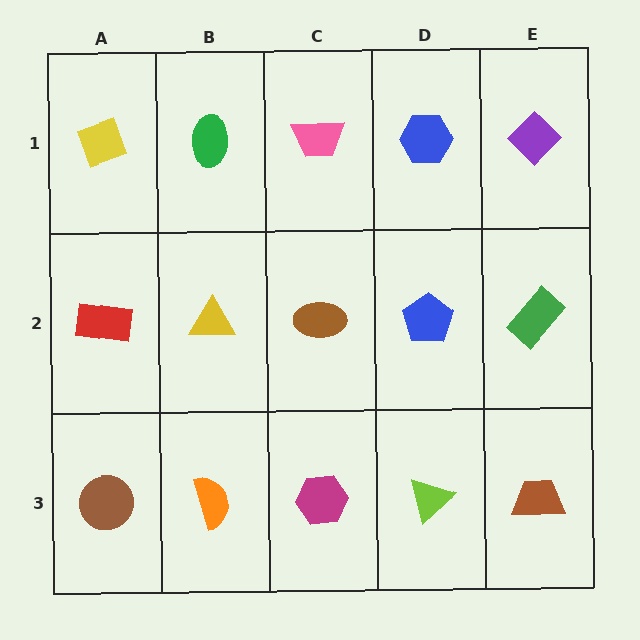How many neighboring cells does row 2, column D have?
4.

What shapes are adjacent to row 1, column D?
A blue pentagon (row 2, column D), a pink trapezoid (row 1, column C), a purple diamond (row 1, column E).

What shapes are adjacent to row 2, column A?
A yellow diamond (row 1, column A), a brown circle (row 3, column A), a yellow triangle (row 2, column B).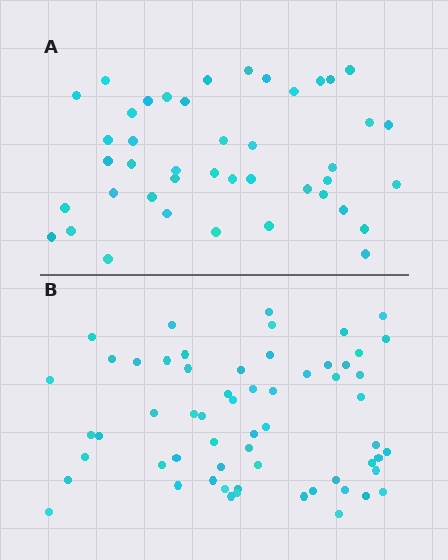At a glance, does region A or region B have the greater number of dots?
Region B (the bottom region) has more dots.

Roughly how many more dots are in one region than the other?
Region B has approximately 15 more dots than region A.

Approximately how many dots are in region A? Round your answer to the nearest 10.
About 40 dots. (The exact count is 43, which rounds to 40.)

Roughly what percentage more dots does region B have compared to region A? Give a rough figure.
About 40% more.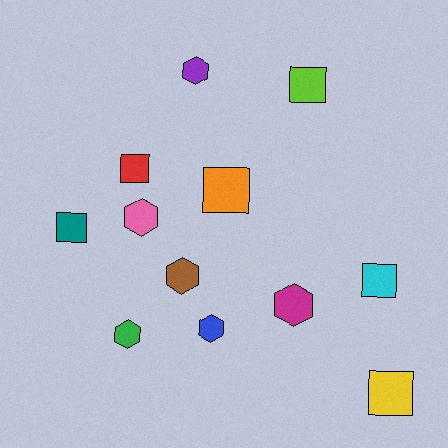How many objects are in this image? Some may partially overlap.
There are 12 objects.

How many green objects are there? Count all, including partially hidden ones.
There is 1 green object.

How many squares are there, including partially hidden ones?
There are 6 squares.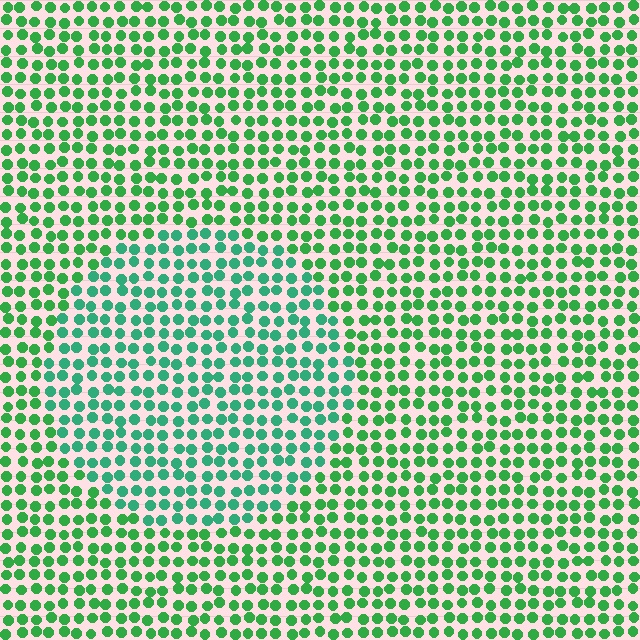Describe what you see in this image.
The image is filled with small green elements in a uniform arrangement. A circle-shaped region is visible where the elements are tinted to a slightly different hue, forming a subtle color boundary.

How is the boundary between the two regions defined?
The boundary is defined purely by a slight shift in hue (about 26 degrees). Spacing, size, and orientation are identical on both sides.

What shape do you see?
I see a circle.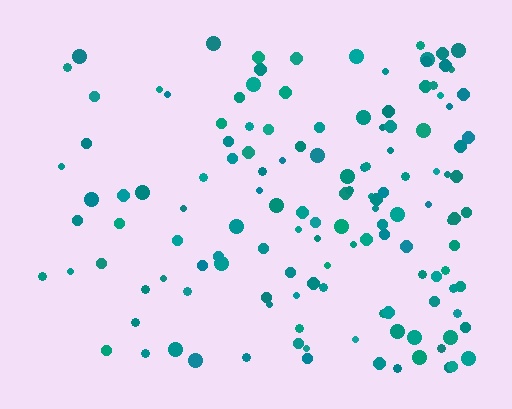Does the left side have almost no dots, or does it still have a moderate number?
Still a moderate number, just noticeably fewer than the right.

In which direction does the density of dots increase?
From left to right, with the right side densest.